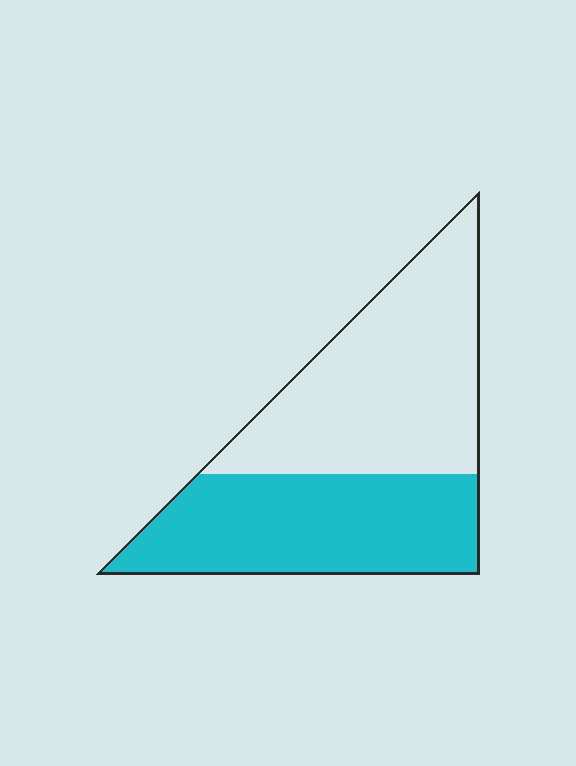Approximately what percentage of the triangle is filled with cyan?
Approximately 45%.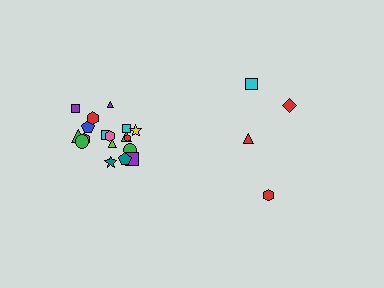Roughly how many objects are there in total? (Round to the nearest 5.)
Roughly 20 objects in total.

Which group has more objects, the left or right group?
The left group.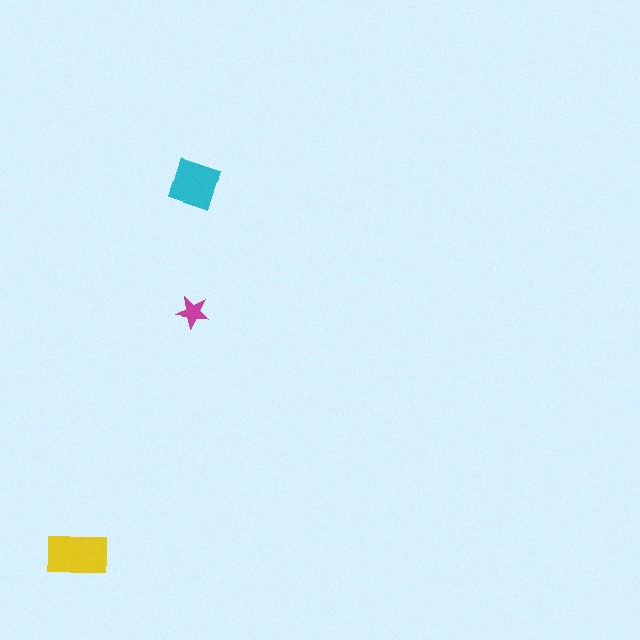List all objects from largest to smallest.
The yellow rectangle, the cyan diamond, the magenta star.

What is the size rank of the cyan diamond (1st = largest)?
2nd.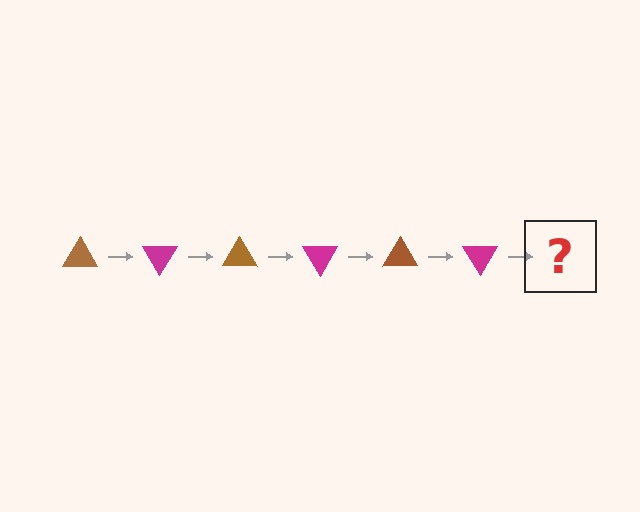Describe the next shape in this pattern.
It should be a brown triangle, rotated 360 degrees from the start.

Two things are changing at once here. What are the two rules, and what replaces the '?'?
The two rules are that it rotates 60 degrees each step and the color cycles through brown and magenta. The '?' should be a brown triangle, rotated 360 degrees from the start.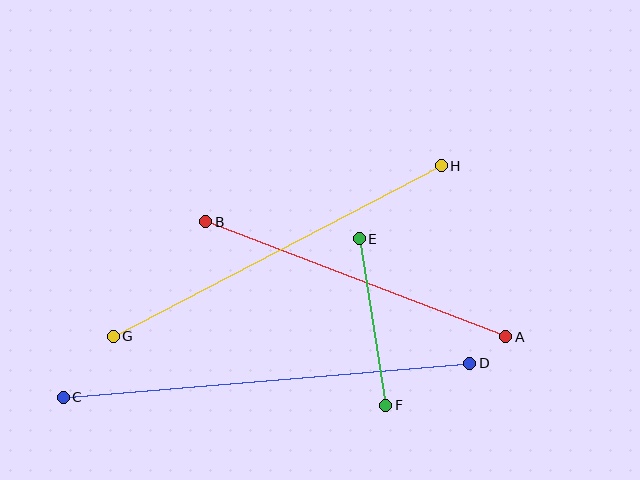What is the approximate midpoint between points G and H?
The midpoint is at approximately (277, 251) pixels.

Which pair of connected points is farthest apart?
Points C and D are farthest apart.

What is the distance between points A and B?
The distance is approximately 321 pixels.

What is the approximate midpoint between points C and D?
The midpoint is at approximately (267, 380) pixels.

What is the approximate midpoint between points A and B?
The midpoint is at approximately (356, 279) pixels.